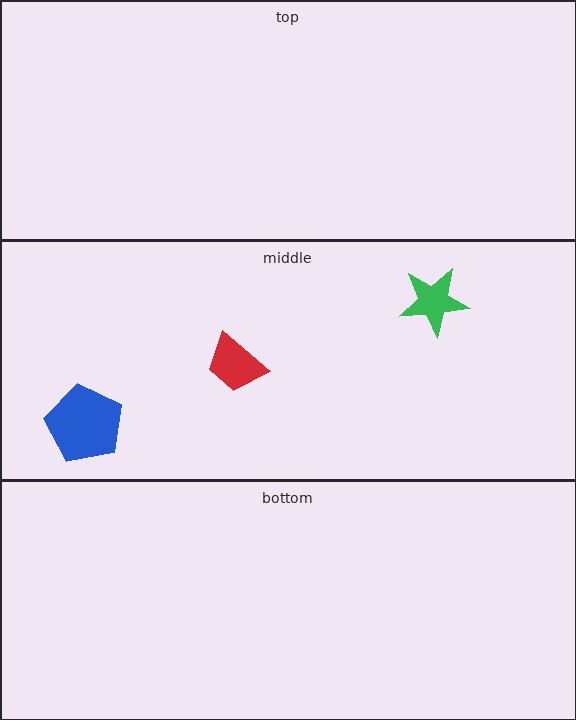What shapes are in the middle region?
The green star, the blue pentagon, the red trapezoid.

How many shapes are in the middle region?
3.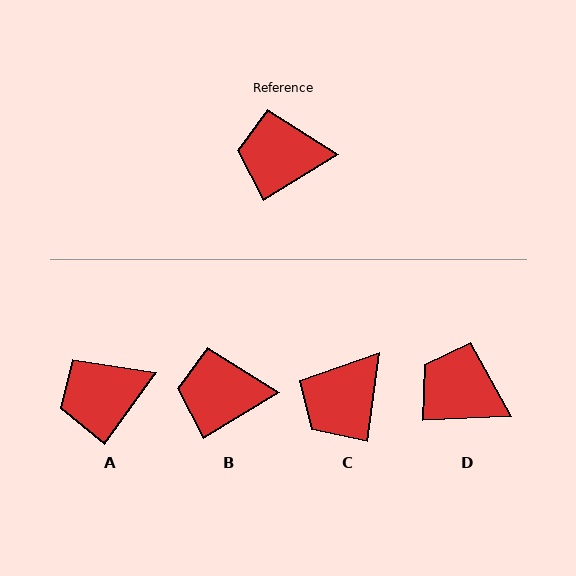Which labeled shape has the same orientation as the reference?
B.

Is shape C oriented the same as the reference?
No, it is off by about 51 degrees.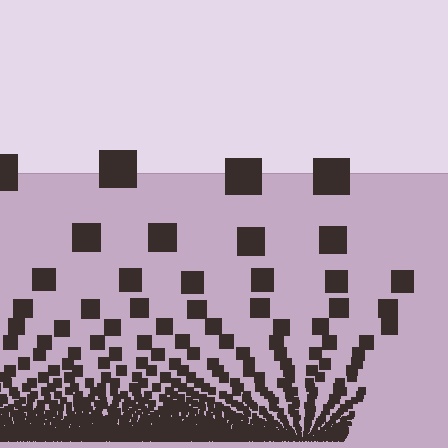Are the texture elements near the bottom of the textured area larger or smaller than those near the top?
Smaller. The gradient is inverted — elements near the bottom are smaller and denser.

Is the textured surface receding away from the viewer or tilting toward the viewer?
The surface appears to tilt toward the viewer. Texture elements get larger and sparser toward the top.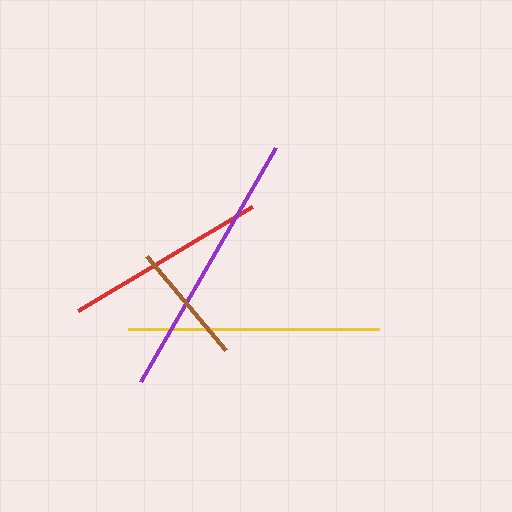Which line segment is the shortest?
The brown line is the shortest at approximately 122 pixels.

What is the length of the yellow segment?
The yellow segment is approximately 251 pixels long.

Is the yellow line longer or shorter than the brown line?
The yellow line is longer than the brown line.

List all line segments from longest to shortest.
From longest to shortest: purple, yellow, red, brown.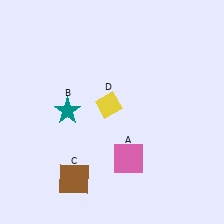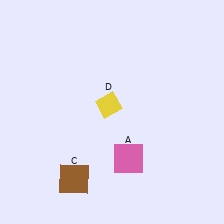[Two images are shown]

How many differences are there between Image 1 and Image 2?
There is 1 difference between the two images.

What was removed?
The teal star (B) was removed in Image 2.